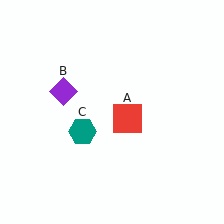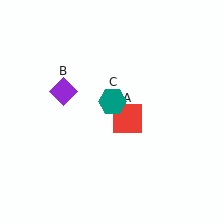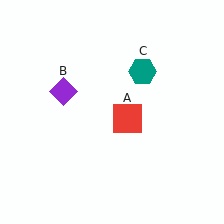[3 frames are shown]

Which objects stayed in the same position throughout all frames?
Red square (object A) and purple diamond (object B) remained stationary.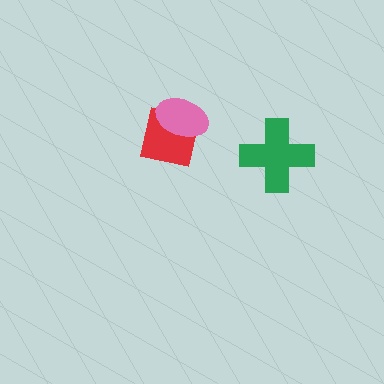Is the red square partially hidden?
Yes, it is partially covered by another shape.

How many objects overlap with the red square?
1 object overlaps with the red square.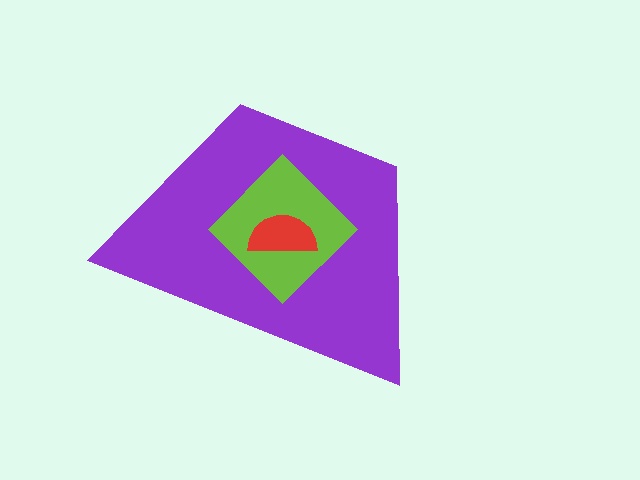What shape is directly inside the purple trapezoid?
The lime diamond.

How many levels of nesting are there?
3.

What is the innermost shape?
The red semicircle.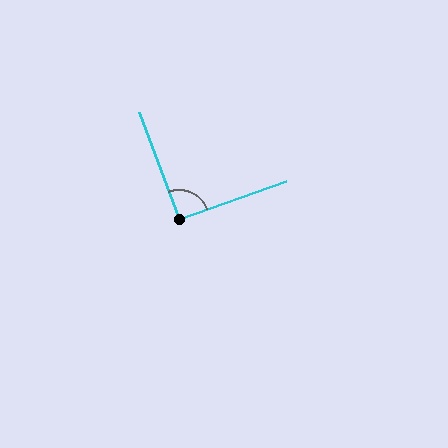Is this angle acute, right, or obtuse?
It is approximately a right angle.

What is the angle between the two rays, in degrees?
Approximately 91 degrees.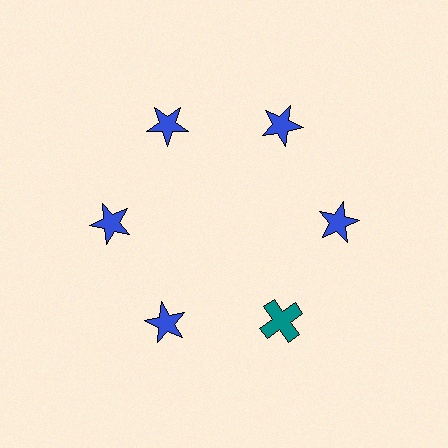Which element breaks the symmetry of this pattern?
The teal cross at roughly the 5 o'clock position breaks the symmetry. All other shapes are blue stars.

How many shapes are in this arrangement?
There are 6 shapes arranged in a ring pattern.